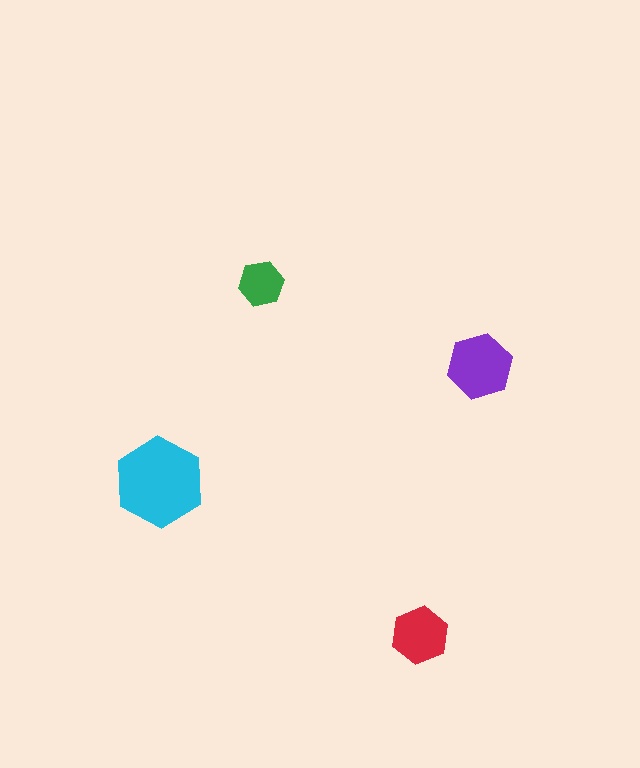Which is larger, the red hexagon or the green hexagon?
The red one.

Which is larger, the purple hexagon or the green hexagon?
The purple one.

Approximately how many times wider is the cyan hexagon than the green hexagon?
About 2 times wider.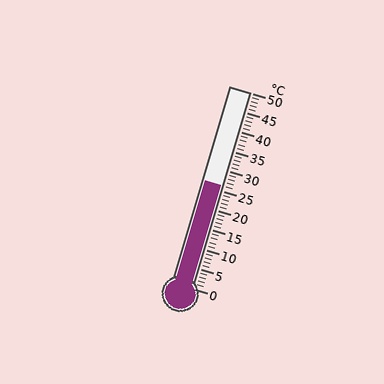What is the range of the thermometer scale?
The thermometer scale ranges from 0°C to 50°C.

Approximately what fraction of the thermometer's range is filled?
The thermometer is filled to approximately 50% of its range.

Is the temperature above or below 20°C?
The temperature is above 20°C.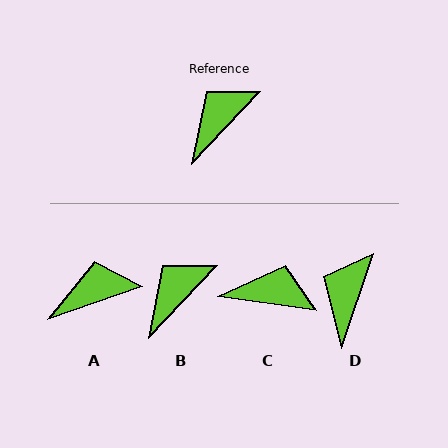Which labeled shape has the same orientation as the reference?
B.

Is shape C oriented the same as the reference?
No, it is off by about 54 degrees.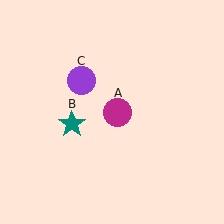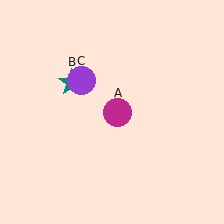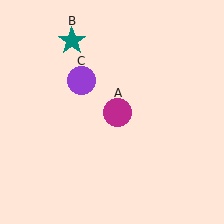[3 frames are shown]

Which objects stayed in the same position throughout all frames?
Magenta circle (object A) and purple circle (object C) remained stationary.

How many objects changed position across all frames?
1 object changed position: teal star (object B).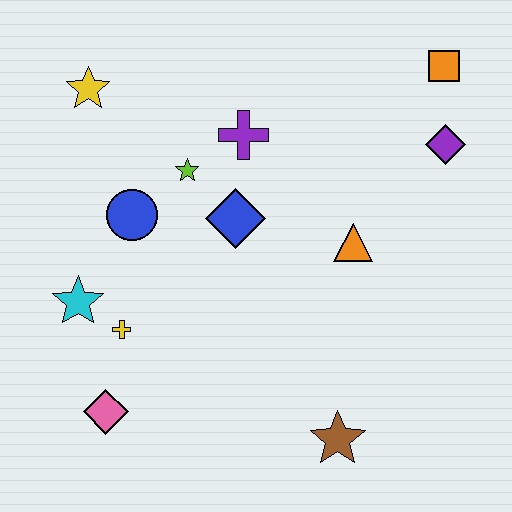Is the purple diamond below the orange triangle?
No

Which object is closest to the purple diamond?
The orange square is closest to the purple diamond.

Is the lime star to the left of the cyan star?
No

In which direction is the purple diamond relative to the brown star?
The purple diamond is above the brown star.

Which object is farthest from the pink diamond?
The orange square is farthest from the pink diamond.